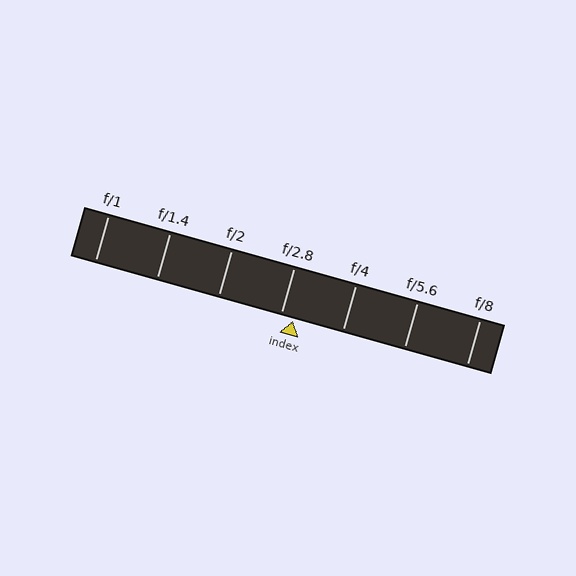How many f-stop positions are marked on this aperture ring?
There are 7 f-stop positions marked.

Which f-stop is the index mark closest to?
The index mark is closest to f/2.8.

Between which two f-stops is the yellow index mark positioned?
The index mark is between f/2.8 and f/4.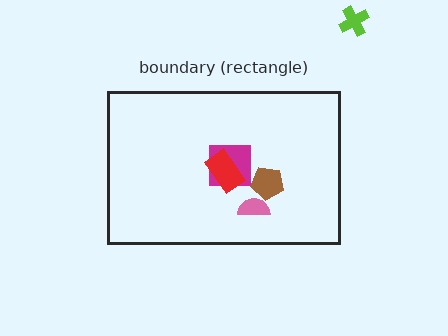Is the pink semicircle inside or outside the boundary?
Inside.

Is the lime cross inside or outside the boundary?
Outside.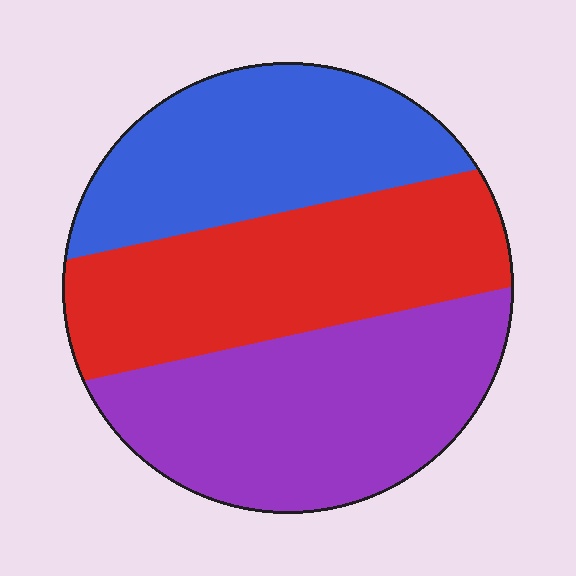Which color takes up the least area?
Blue, at roughly 30%.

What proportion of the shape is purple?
Purple takes up between a third and a half of the shape.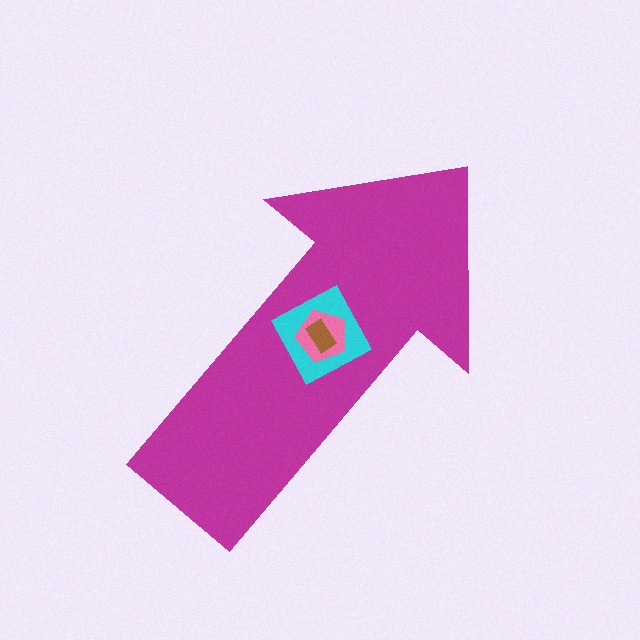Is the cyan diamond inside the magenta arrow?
Yes.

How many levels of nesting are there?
4.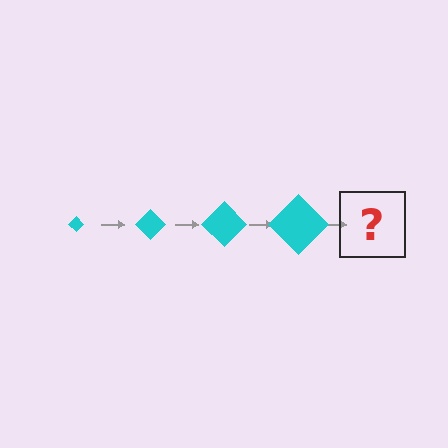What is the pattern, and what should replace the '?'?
The pattern is that the diamond gets progressively larger each step. The '?' should be a cyan diamond, larger than the previous one.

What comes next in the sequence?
The next element should be a cyan diamond, larger than the previous one.